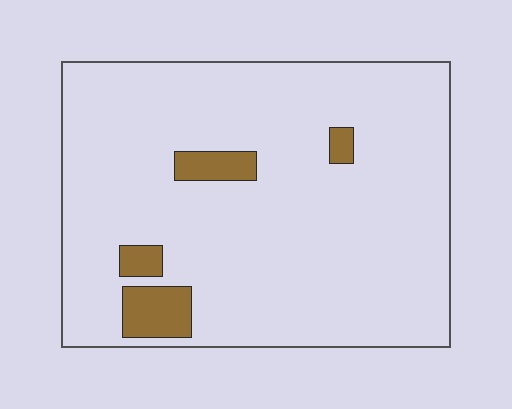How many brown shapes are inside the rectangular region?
4.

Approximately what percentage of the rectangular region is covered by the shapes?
Approximately 10%.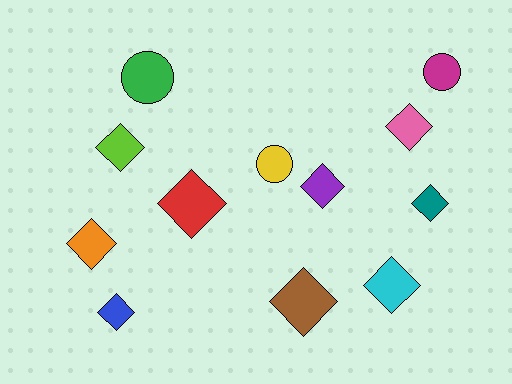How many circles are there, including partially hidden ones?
There are 3 circles.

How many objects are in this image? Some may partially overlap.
There are 12 objects.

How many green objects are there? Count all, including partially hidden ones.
There is 1 green object.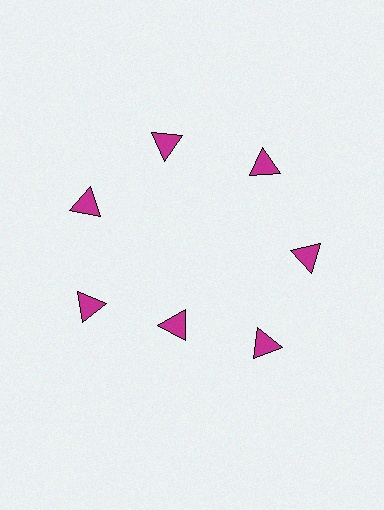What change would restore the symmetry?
The symmetry would be restored by moving it outward, back onto the ring so that all 7 triangles sit at equal angles and equal distance from the center.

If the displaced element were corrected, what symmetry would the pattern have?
It would have 7-fold rotational symmetry — the pattern would map onto itself every 51 degrees.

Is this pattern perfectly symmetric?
No. The 7 magenta triangles are arranged in a ring, but one element near the 6 o'clock position is pulled inward toward the center, breaking the 7-fold rotational symmetry.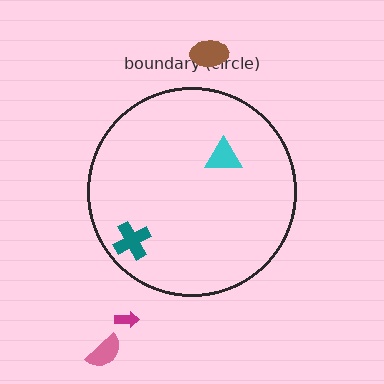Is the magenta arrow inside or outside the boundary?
Outside.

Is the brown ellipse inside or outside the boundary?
Outside.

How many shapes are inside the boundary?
2 inside, 3 outside.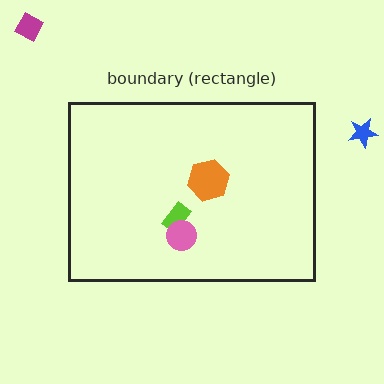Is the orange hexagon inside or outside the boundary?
Inside.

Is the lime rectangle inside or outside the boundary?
Inside.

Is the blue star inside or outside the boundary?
Outside.